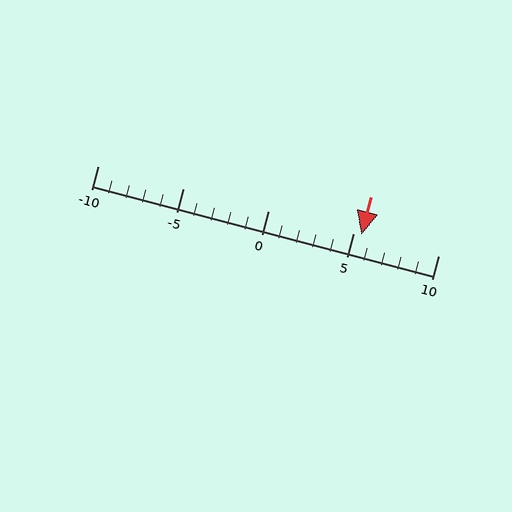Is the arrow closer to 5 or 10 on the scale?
The arrow is closer to 5.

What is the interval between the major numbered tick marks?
The major tick marks are spaced 5 units apart.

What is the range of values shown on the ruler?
The ruler shows values from -10 to 10.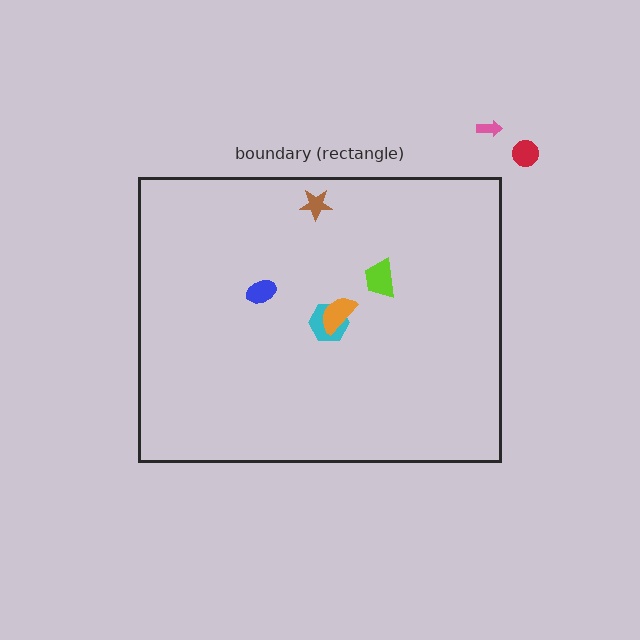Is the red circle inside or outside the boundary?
Outside.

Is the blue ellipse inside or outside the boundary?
Inside.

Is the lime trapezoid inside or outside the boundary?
Inside.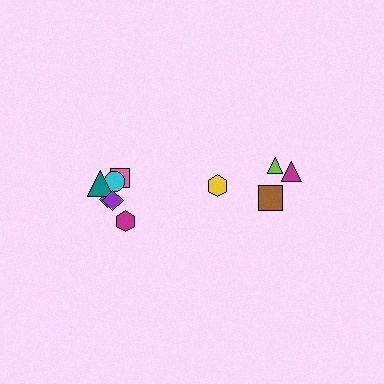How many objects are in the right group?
There are 4 objects.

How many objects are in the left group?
There are 6 objects.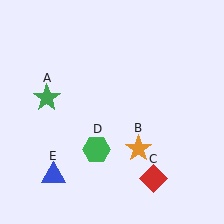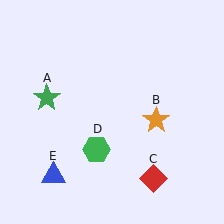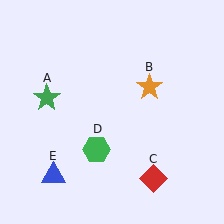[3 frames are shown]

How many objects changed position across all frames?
1 object changed position: orange star (object B).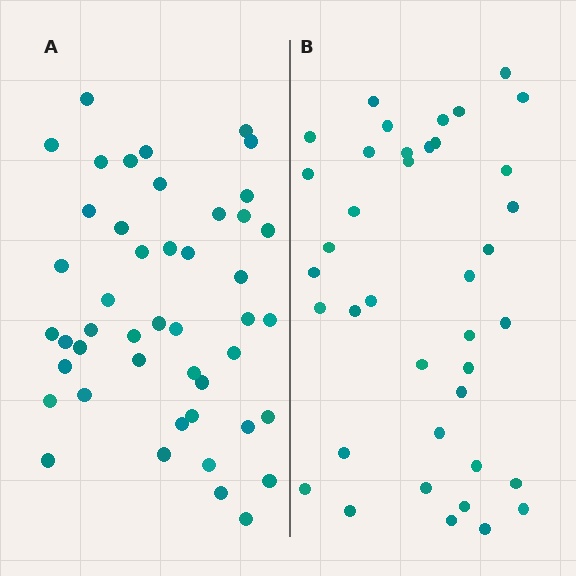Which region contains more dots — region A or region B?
Region A (the left region) has more dots.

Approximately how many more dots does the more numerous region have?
Region A has roughly 8 or so more dots than region B.